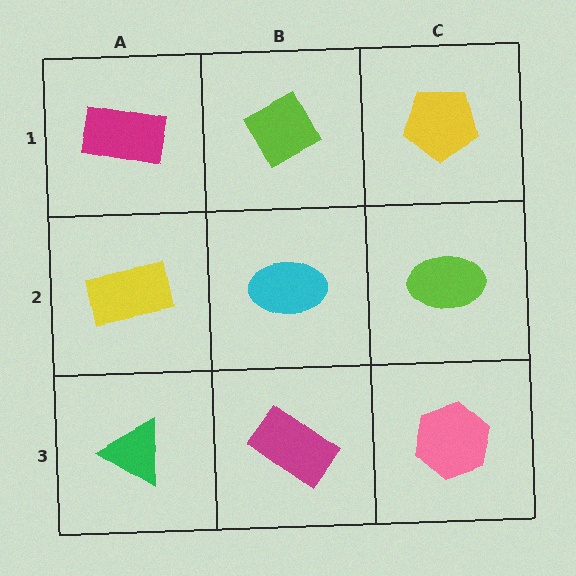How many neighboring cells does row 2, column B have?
4.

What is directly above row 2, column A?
A magenta rectangle.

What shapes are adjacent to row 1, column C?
A lime ellipse (row 2, column C), a lime diamond (row 1, column B).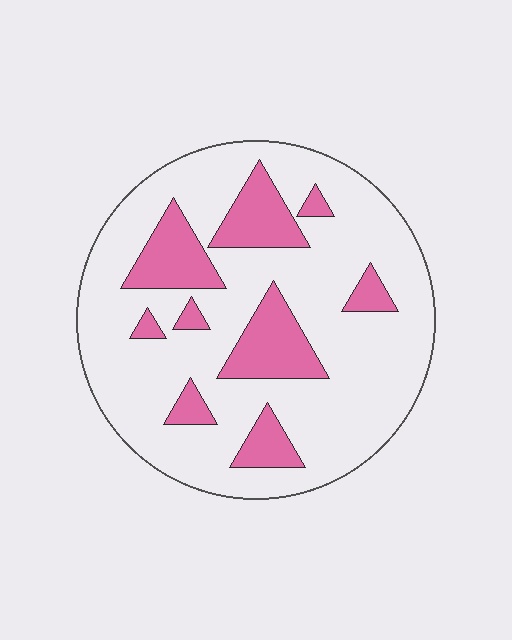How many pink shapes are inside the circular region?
9.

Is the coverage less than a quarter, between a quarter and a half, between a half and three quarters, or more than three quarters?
Less than a quarter.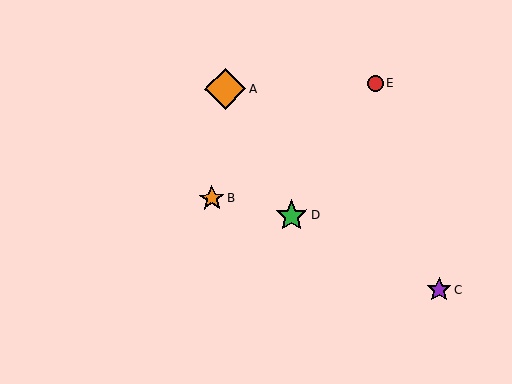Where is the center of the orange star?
The center of the orange star is at (212, 198).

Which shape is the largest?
The orange diamond (labeled A) is the largest.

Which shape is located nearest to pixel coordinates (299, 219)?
The green star (labeled D) at (292, 216) is nearest to that location.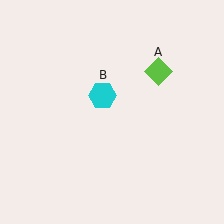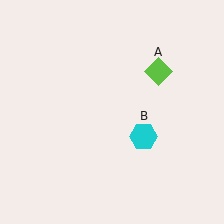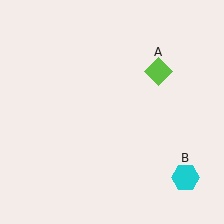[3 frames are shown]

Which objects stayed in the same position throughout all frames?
Lime diamond (object A) remained stationary.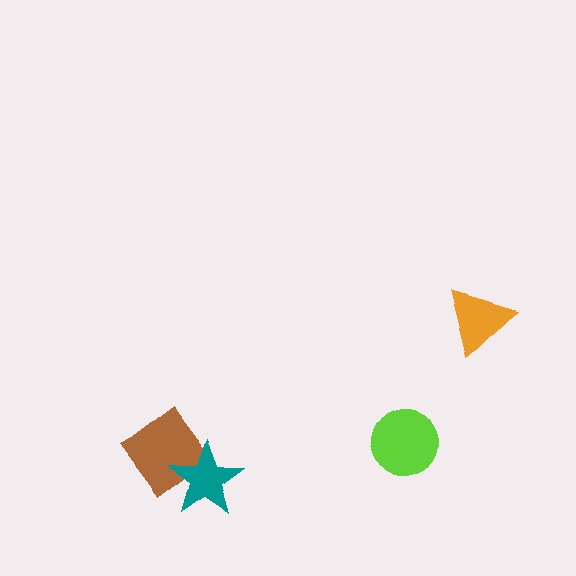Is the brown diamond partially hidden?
Yes, it is partially covered by another shape.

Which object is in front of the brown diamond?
The teal star is in front of the brown diamond.